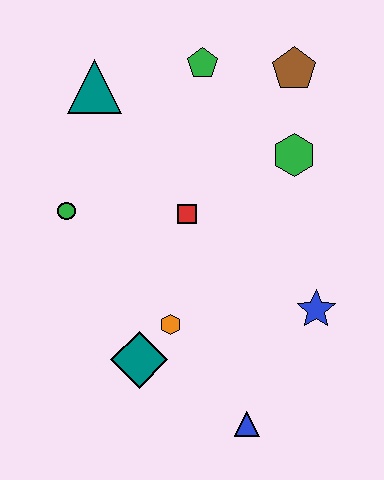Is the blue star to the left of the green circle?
No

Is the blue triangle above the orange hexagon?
No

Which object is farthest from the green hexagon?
The blue triangle is farthest from the green hexagon.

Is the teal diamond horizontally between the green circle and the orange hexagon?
Yes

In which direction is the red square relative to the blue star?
The red square is to the left of the blue star.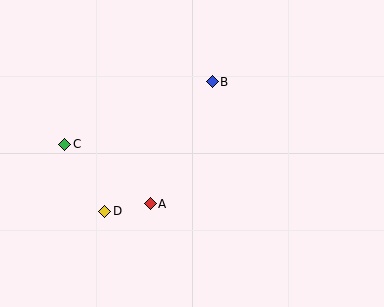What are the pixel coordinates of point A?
Point A is at (150, 204).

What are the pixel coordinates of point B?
Point B is at (212, 82).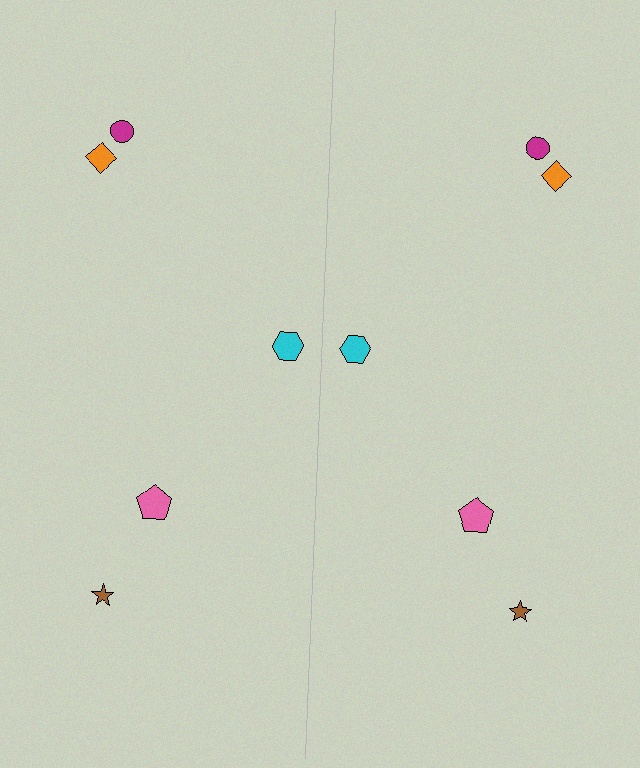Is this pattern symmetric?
Yes, this pattern has bilateral (reflection) symmetry.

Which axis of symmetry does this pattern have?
The pattern has a vertical axis of symmetry running through the center of the image.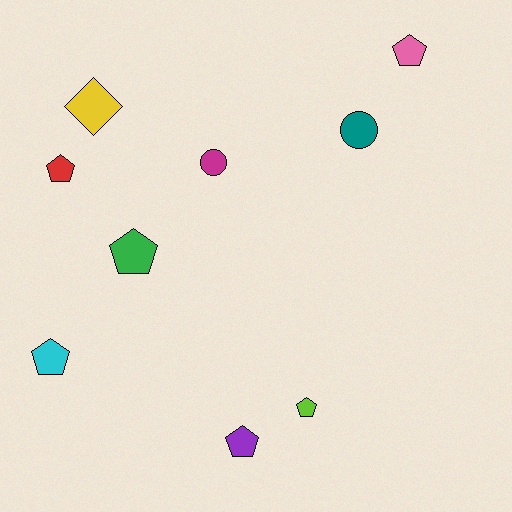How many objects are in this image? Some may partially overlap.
There are 9 objects.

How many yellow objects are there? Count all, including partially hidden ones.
There is 1 yellow object.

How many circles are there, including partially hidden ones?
There are 2 circles.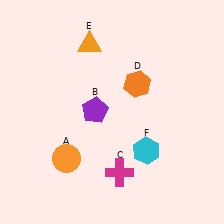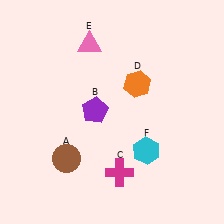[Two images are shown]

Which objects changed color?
A changed from orange to brown. E changed from orange to pink.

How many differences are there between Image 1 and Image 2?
There are 2 differences between the two images.